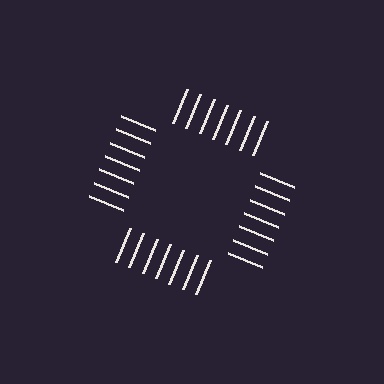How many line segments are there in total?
28 — 7 along each of the 4 edges.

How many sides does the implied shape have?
4 sides — the line-ends trace a square.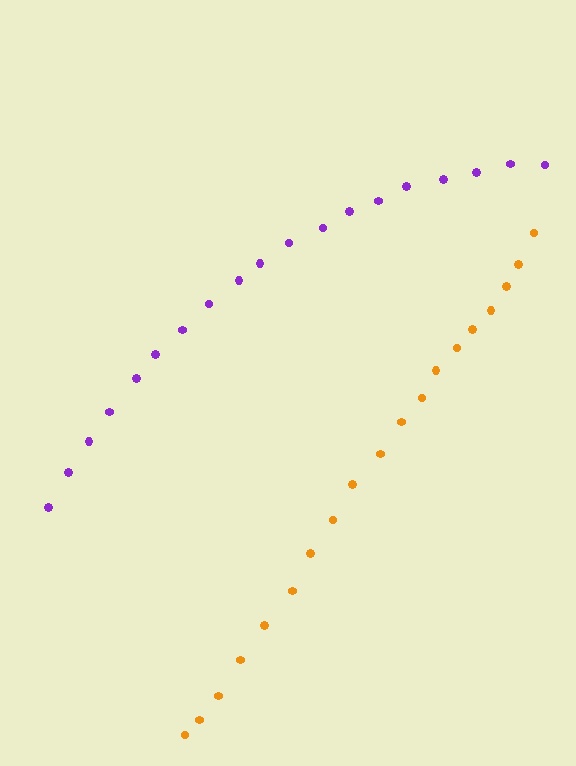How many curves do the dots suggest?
There are 2 distinct paths.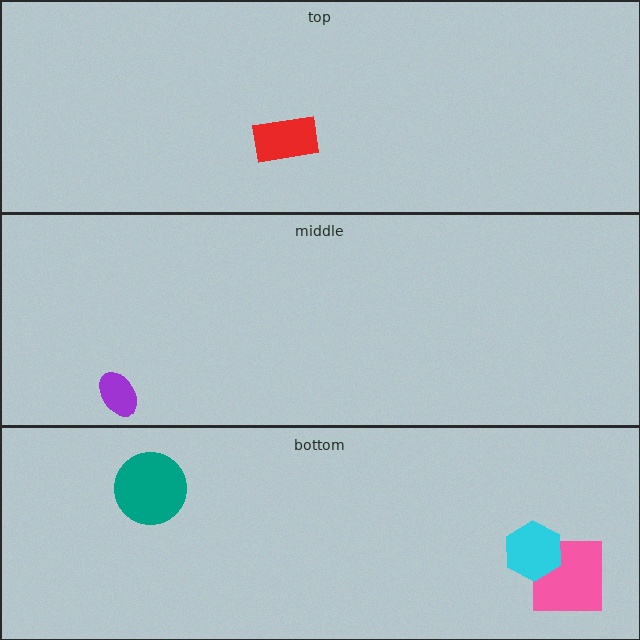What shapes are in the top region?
The red rectangle.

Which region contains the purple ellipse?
The middle region.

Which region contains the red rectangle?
The top region.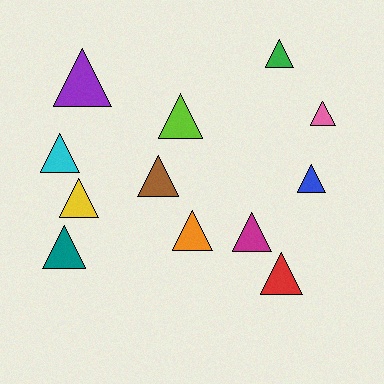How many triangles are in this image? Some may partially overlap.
There are 12 triangles.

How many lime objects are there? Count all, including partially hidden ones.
There is 1 lime object.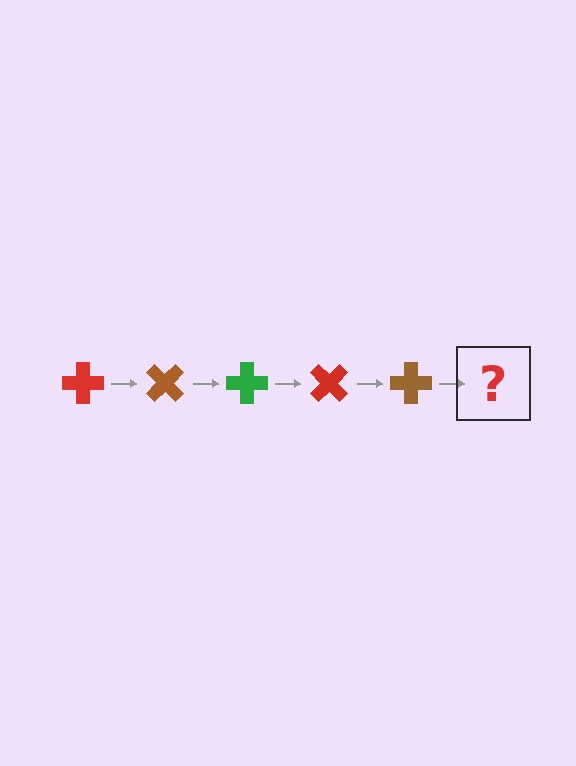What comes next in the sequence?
The next element should be a green cross, rotated 225 degrees from the start.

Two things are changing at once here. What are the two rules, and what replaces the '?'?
The two rules are that it rotates 45 degrees each step and the color cycles through red, brown, and green. The '?' should be a green cross, rotated 225 degrees from the start.